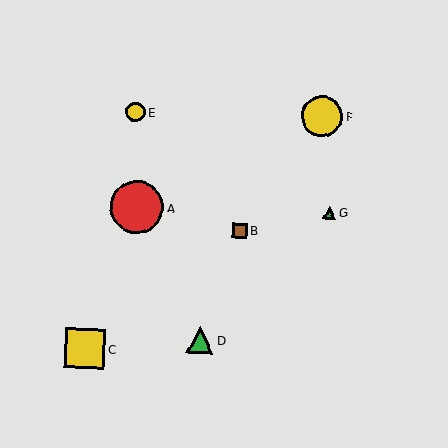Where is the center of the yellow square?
The center of the yellow square is at (85, 349).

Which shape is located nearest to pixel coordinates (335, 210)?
The green triangle (labeled G) at (329, 213) is nearest to that location.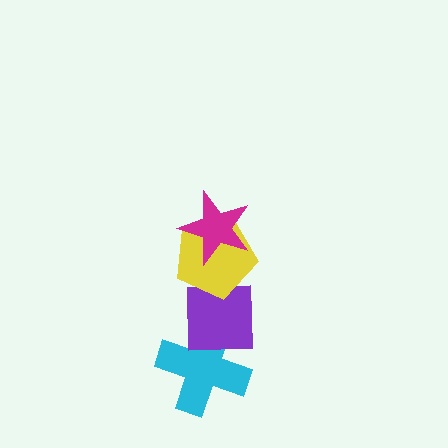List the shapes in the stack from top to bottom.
From top to bottom: the magenta star, the yellow pentagon, the purple square, the cyan cross.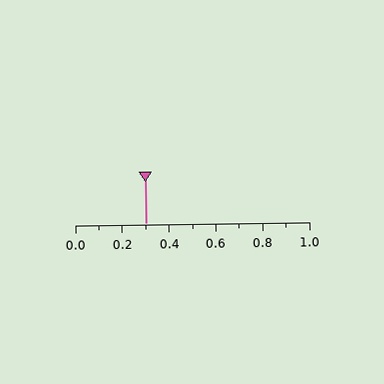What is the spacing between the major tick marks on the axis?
The major ticks are spaced 0.2 apart.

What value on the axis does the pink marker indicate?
The marker indicates approximately 0.3.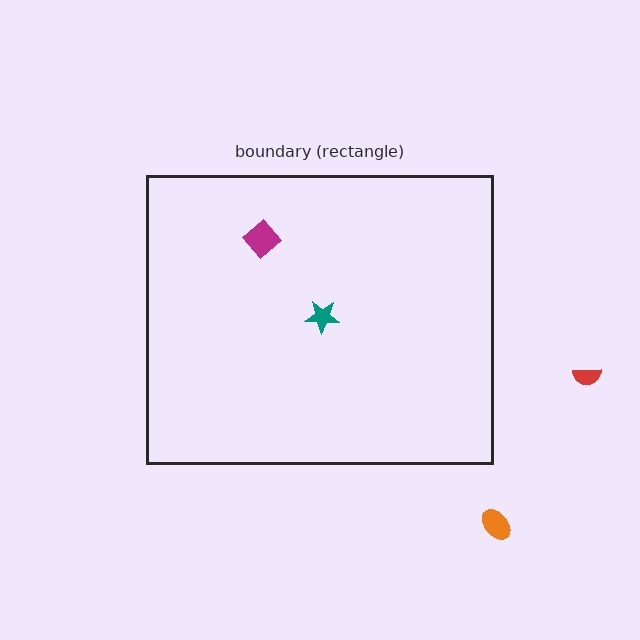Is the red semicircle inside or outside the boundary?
Outside.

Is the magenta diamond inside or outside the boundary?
Inside.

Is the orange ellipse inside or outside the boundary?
Outside.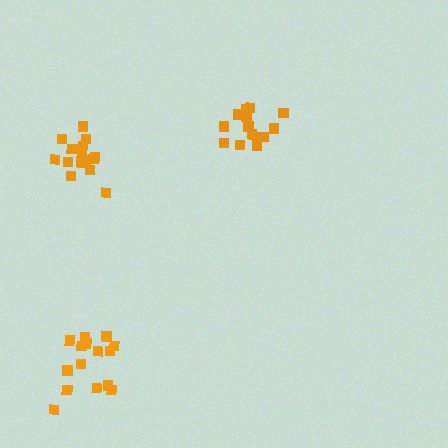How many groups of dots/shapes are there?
There are 3 groups.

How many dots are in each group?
Group 1: 15 dots, Group 2: 17 dots, Group 3: 15 dots (47 total).